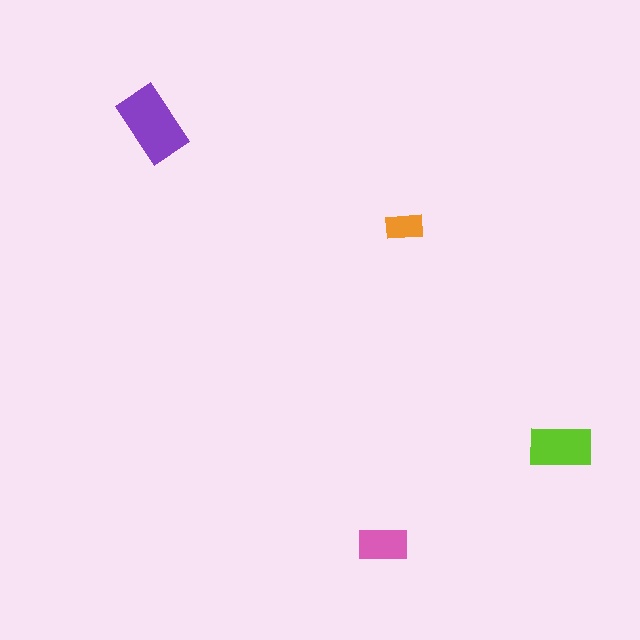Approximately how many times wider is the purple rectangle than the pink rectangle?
About 1.5 times wider.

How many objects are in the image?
There are 4 objects in the image.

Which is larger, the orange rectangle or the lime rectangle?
The lime one.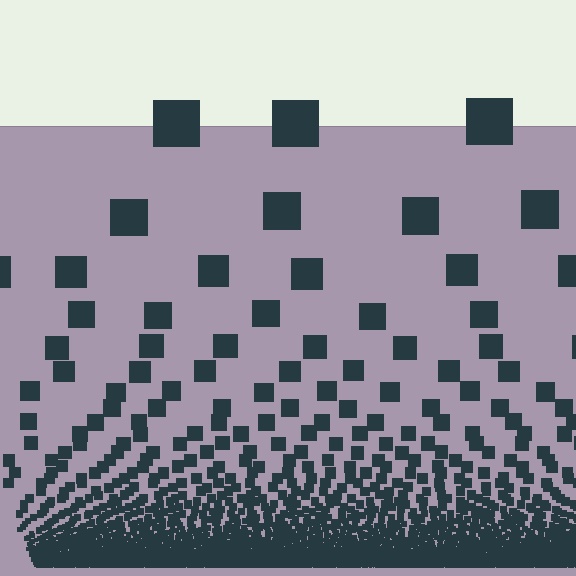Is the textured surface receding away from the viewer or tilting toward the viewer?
The surface appears to tilt toward the viewer. Texture elements get larger and sparser toward the top.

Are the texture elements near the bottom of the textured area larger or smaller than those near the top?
Smaller. The gradient is inverted — elements near the bottom are smaller and denser.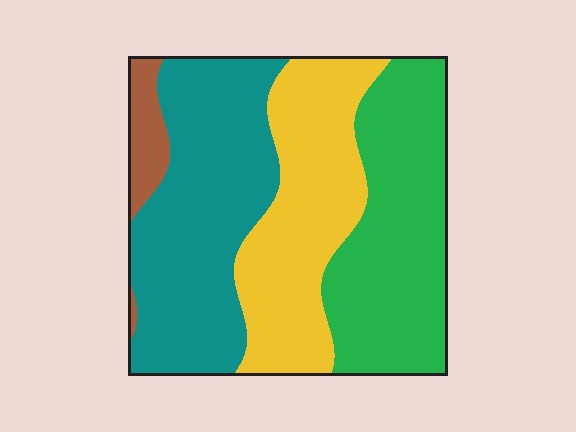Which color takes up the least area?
Brown, at roughly 5%.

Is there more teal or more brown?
Teal.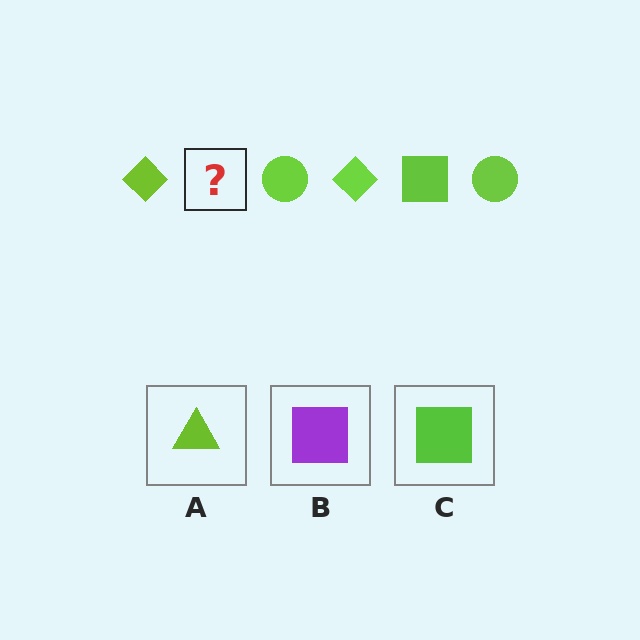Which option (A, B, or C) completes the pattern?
C.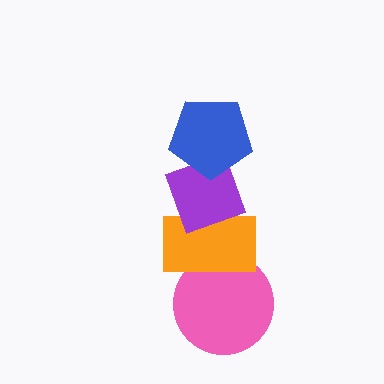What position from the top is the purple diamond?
The purple diamond is 2nd from the top.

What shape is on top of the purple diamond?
The blue pentagon is on top of the purple diamond.